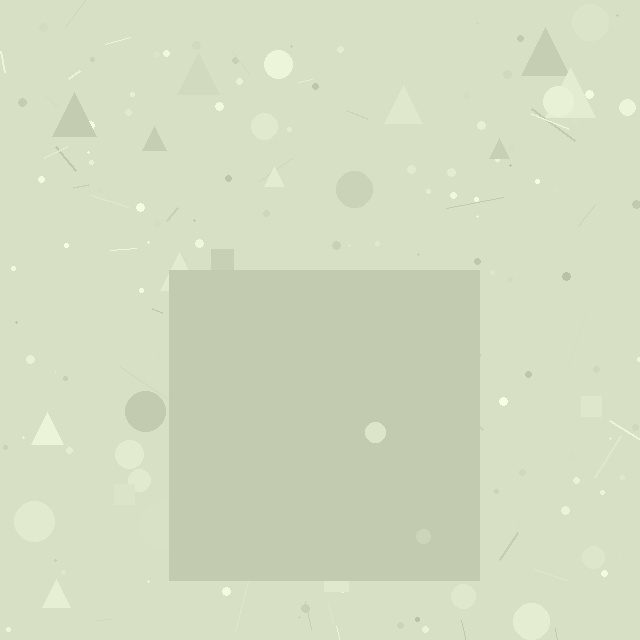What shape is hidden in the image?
A square is hidden in the image.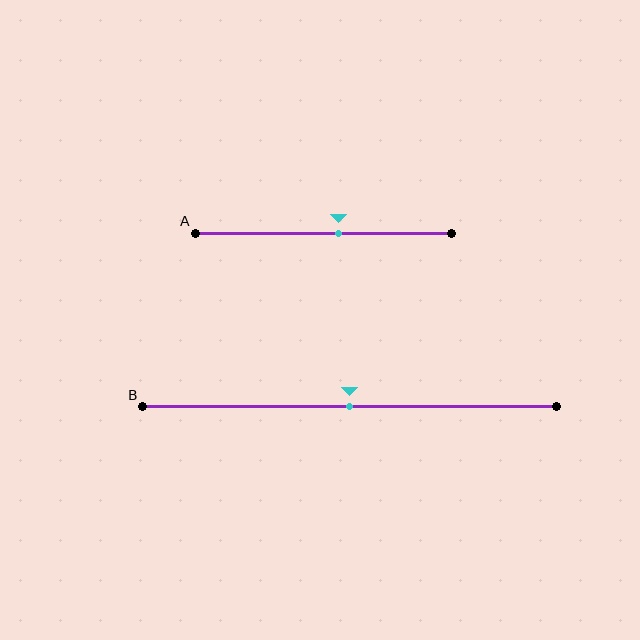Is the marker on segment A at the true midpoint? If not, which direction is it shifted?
No, the marker on segment A is shifted to the right by about 6% of the segment length.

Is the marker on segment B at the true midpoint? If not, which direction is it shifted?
Yes, the marker on segment B is at the true midpoint.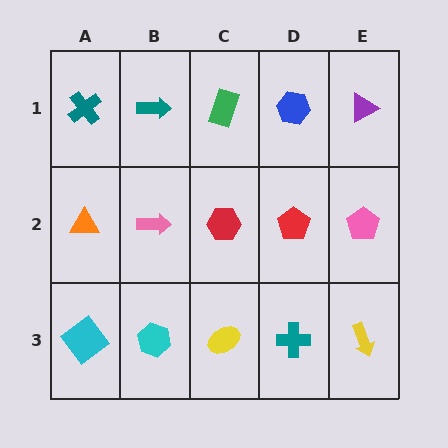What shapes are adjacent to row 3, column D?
A red pentagon (row 2, column D), a yellow ellipse (row 3, column C), a yellow arrow (row 3, column E).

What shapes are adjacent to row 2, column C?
A green rectangle (row 1, column C), a yellow ellipse (row 3, column C), a pink arrow (row 2, column B), a red pentagon (row 2, column D).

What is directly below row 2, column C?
A yellow ellipse.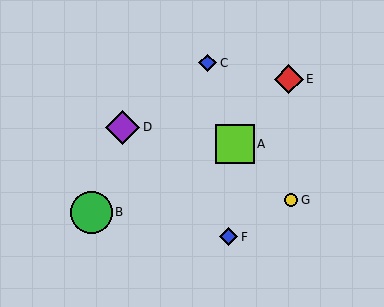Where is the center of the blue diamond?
The center of the blue diamond is at (229, 237).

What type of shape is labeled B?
Shape B is a green circle.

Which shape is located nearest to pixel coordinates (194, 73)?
The blue diamond (labeled C) at (208, 63) is nearest to that location.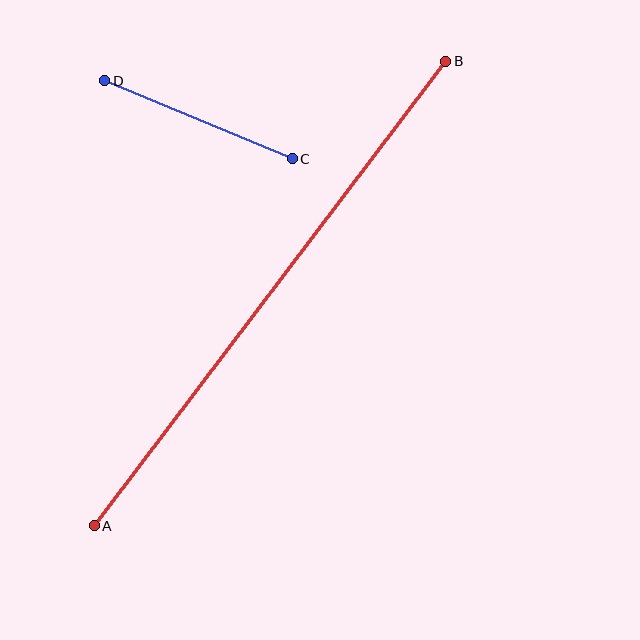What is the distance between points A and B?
The distance is approximately 582 pixels.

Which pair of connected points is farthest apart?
Points A and B are farthest apart.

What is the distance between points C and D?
The distance is approximately 203 pixels.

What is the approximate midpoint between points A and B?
The midpoint is at approximately (270, 293) pixels.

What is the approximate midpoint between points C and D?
The midpoint is at approximately (198, 120) pixels.